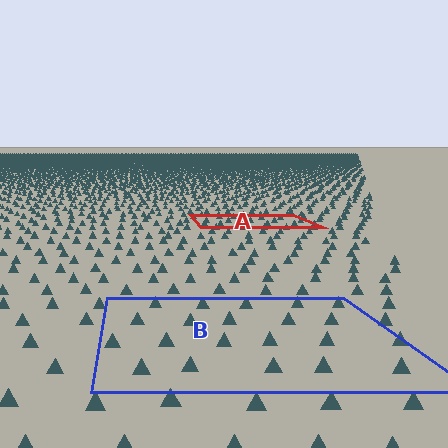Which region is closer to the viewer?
Region B is closer. The texture elements there are larger and more spread out.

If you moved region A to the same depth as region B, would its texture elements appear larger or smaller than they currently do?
They would appear larger. At a closer depth, the same texture elements are projected at a bigger on-screen size.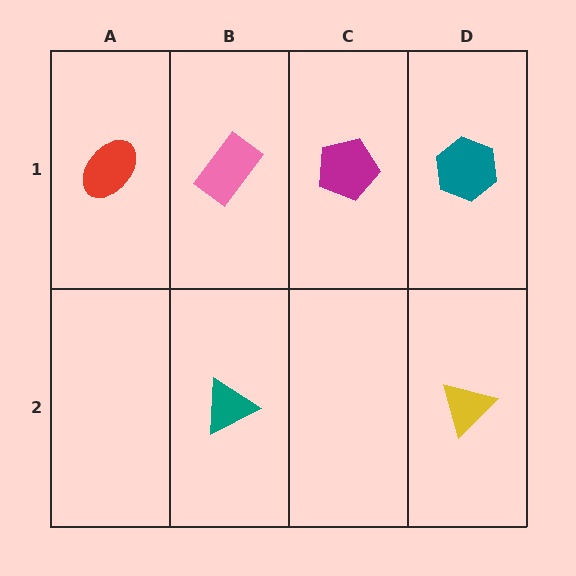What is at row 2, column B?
A teal triangle.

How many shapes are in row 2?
2 shapes.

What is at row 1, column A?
A red ellipse.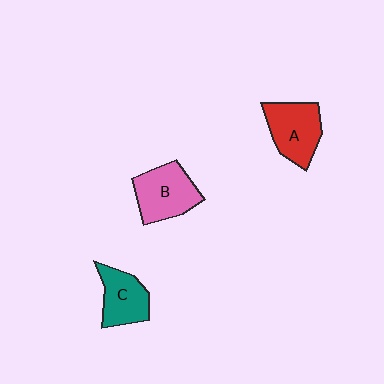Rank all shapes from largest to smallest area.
From largest to smallest: B (pink), A (red), C (teal).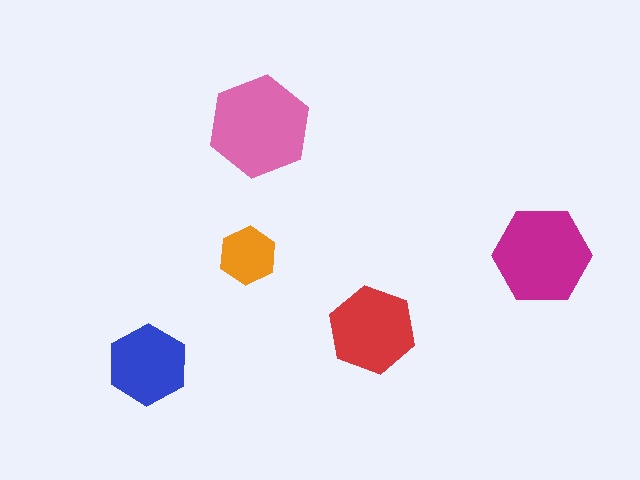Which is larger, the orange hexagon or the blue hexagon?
The blue one.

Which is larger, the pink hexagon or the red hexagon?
The pink one.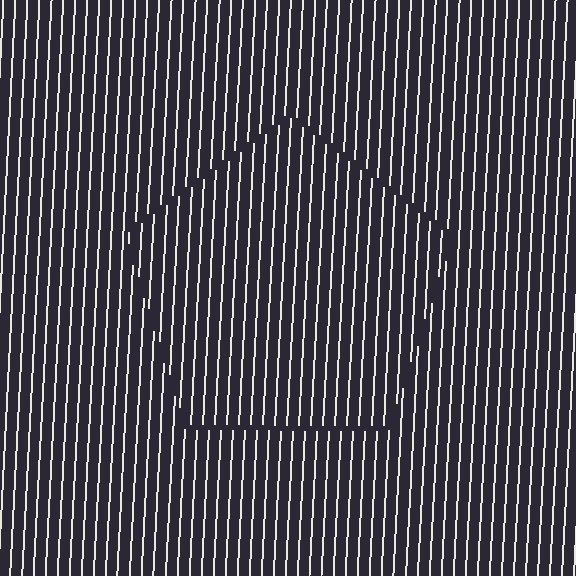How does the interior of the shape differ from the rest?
The interior of the shape contains the same grating, shifted by half a period — the contour is defined by the phase discontinuity where line-ends from the inner and outer gratings abut.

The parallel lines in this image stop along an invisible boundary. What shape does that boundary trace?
An illusory pentagon. The interior of the shape contains the same grating, shifted by half a period — the contour is defined by the phase discontinuity where line-ends from the inner and outer gratings abut.